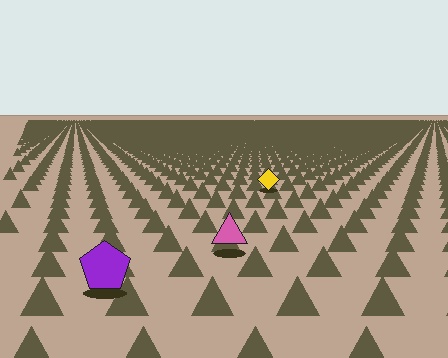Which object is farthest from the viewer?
The yellow diamond is farthest from the viewer. It appears smaller and the ground texture around it is denser.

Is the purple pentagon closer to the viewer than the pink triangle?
Yes. The purple pentagon is closer — you can tell from the texture gradient: the ground texture is coarser near it.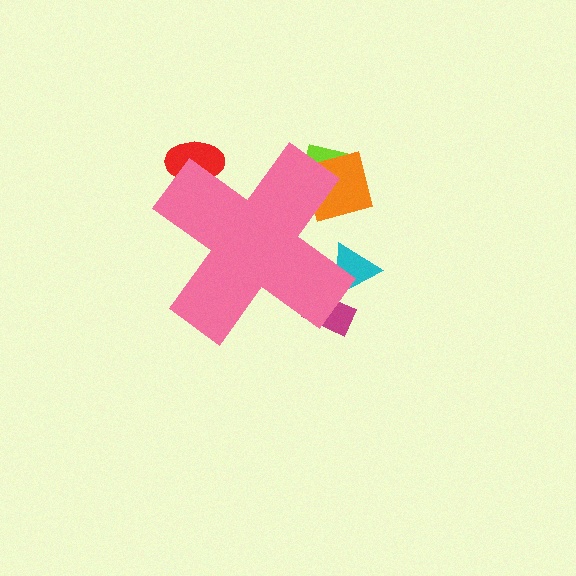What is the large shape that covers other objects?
A pink cross.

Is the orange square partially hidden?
Yes, the orange square is partially hidden behind the pink cross.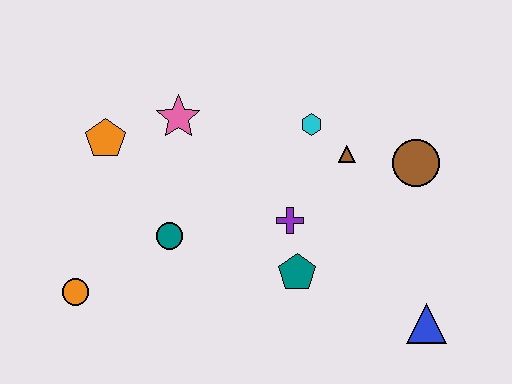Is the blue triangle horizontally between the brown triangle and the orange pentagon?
No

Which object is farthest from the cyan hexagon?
The orange circle is farthest from the cyan hexagon.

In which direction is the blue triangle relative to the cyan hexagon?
The blue triangle is below the cyan hexagon.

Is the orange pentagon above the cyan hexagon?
No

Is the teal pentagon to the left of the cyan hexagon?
Yes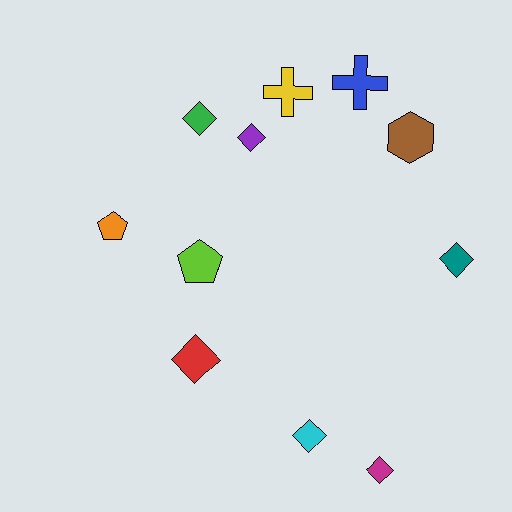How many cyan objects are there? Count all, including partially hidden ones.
There is 1 cyan object.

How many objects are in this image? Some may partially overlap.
There are 11 objects.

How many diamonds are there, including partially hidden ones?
There are 6 diamonds.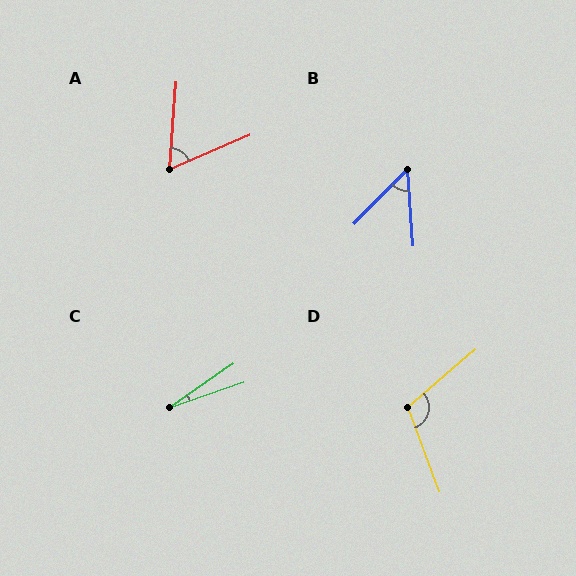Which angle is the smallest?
C, at approximately 15 degrees.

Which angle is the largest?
D, at approximately 110 degrees.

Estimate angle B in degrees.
Approximately 49 degrees.